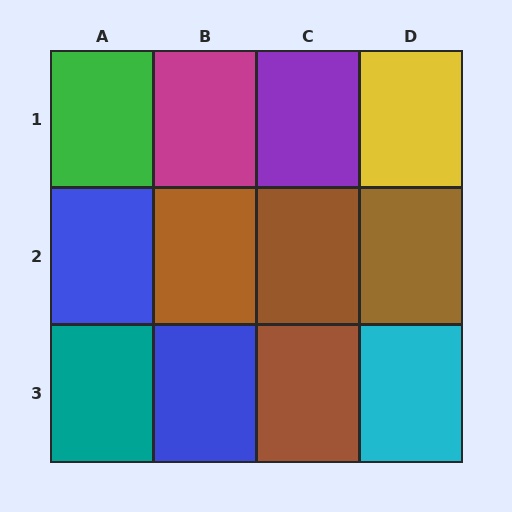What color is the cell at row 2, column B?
Brown.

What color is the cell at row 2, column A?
Blue.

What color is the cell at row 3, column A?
Teal.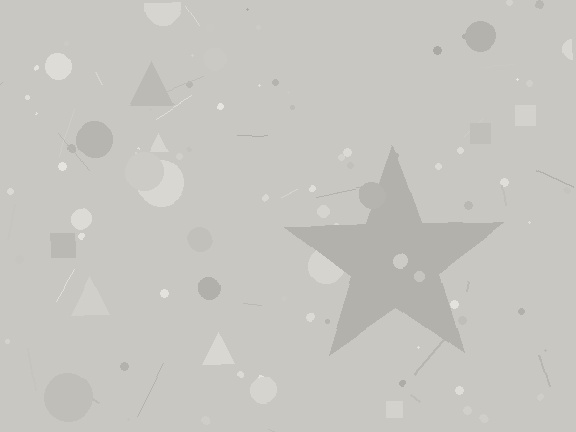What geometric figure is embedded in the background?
A star is embedded in the background.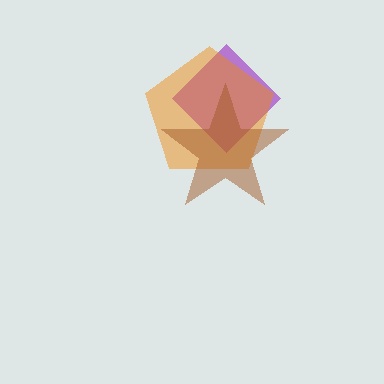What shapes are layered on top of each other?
The layered shapes are: a purple diamond, an orange pentagon, a brown star.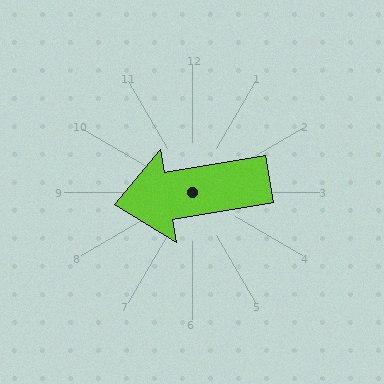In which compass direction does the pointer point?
West.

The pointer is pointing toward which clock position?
Roughly 9 o'clock.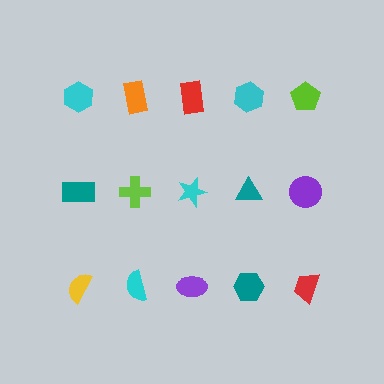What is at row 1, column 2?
An orange rectangle.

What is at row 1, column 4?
A cyan hexagon.